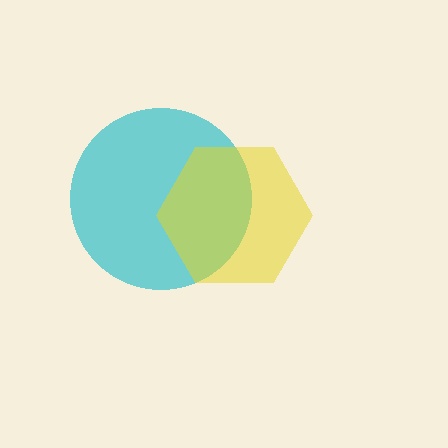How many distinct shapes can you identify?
There are 2 distinct shapes: a cyan circle, a yellow hexagon.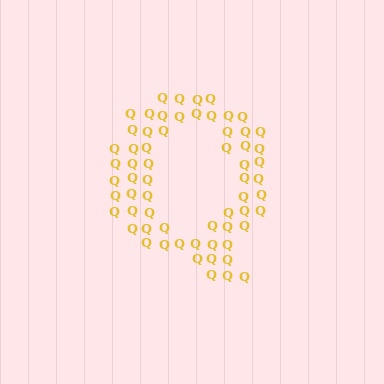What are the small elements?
The small elements are letter Q's.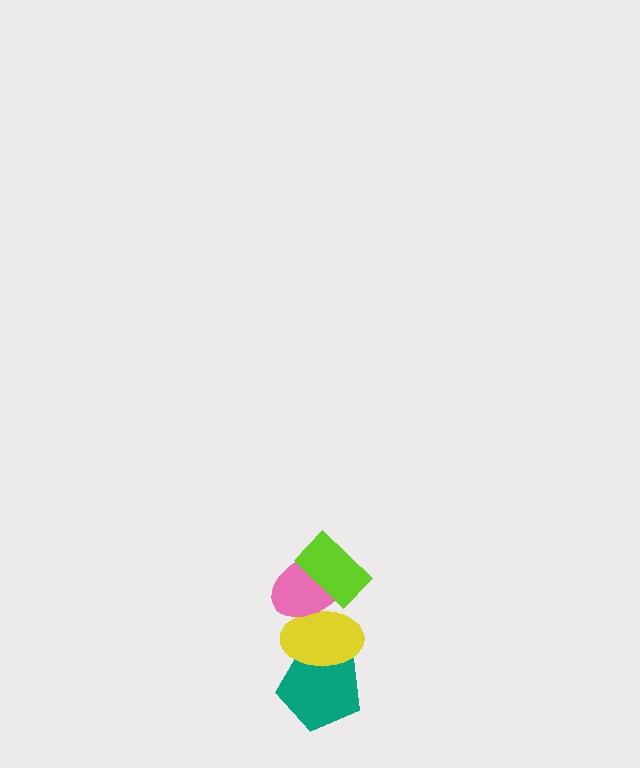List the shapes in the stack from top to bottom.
From top to bottom: the lime rectangle, the pink ellipse, the yellow ellipse, the teal pentagon.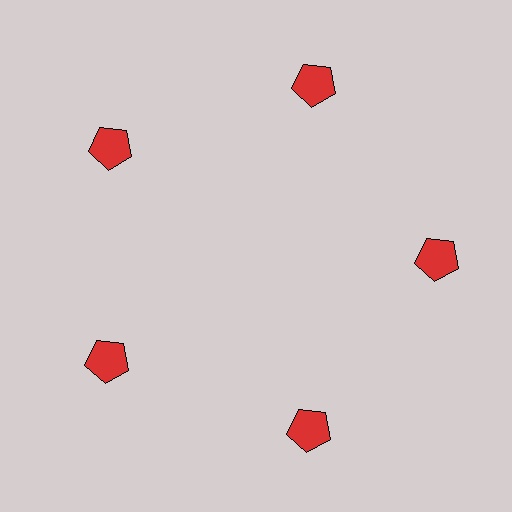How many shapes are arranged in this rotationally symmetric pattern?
There are 5 shapes, arranged in 5 groups of 1.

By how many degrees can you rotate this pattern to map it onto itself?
The pattern maps onto itself every 72 degrees of rotation.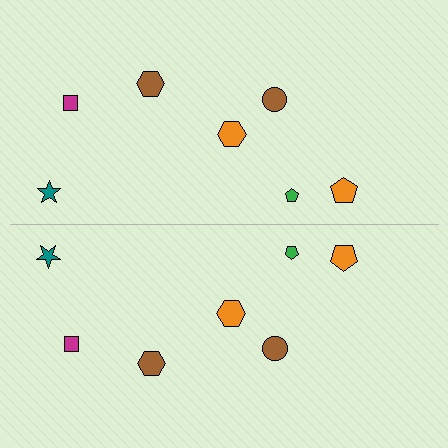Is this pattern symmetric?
Yes, this pattern has bilateral (reflection) symmetry.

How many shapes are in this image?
There are 14 shapes in this image.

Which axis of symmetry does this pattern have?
The pattern has a horizontal axis of symmetry running through the center of the image.